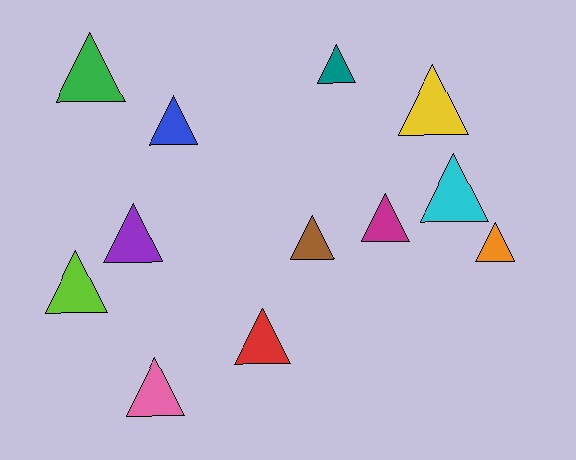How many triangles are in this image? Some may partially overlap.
There are 12 triangles.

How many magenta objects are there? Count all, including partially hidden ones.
There is 1 magenta object.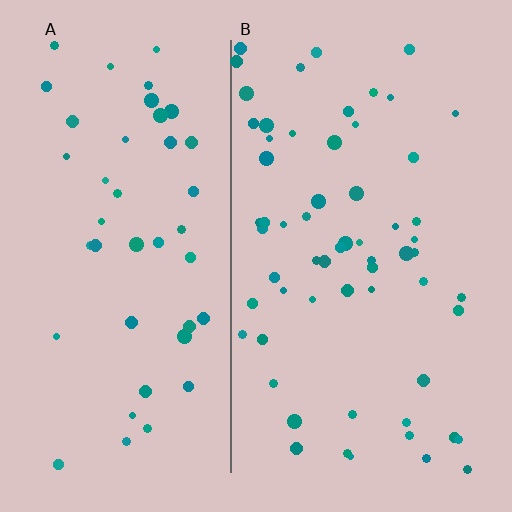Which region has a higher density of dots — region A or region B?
B (the right).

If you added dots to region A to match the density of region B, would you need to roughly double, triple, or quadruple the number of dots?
Approximately double.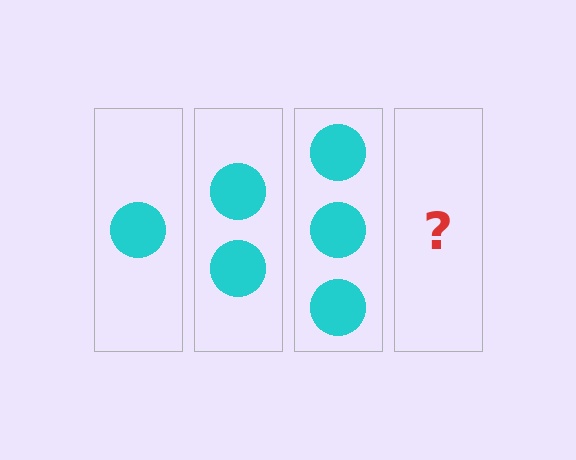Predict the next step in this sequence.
The next step is 4 circles.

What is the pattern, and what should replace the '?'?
The pattern is that each step adds one more circle. The '?' should be 4 circles.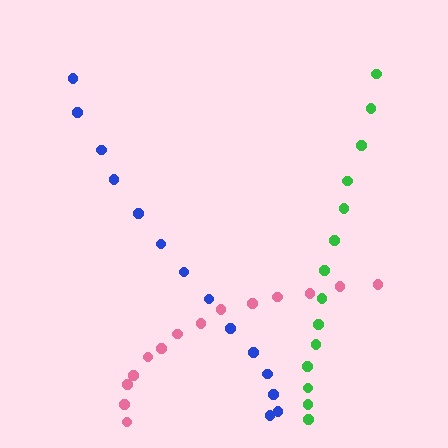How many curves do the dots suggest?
There are 3 distinct paths.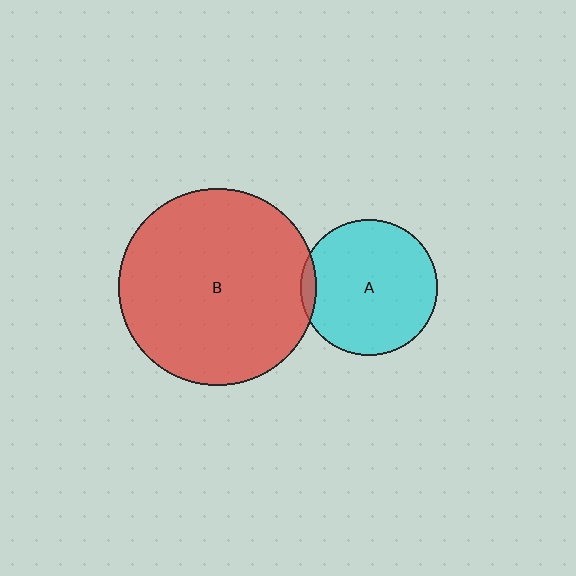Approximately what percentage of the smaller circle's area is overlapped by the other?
Approximately 5%.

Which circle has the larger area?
Circle B (red).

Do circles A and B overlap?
Yes.